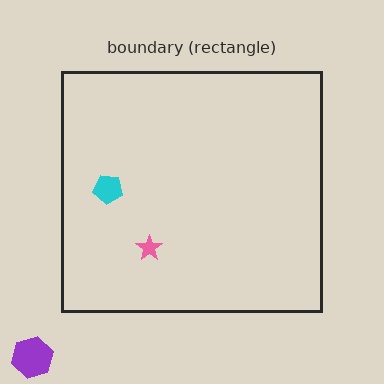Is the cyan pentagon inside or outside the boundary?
Inside.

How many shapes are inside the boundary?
2 inside, 1 outside.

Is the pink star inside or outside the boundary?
Inside.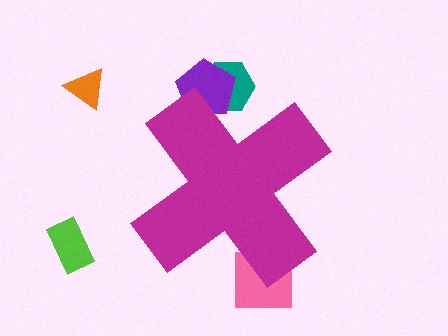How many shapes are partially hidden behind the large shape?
3 shapes are partially hidden.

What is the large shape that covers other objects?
A magenta cross.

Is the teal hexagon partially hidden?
Yes, the teal hexagon is partially hidden behind the magenta cross.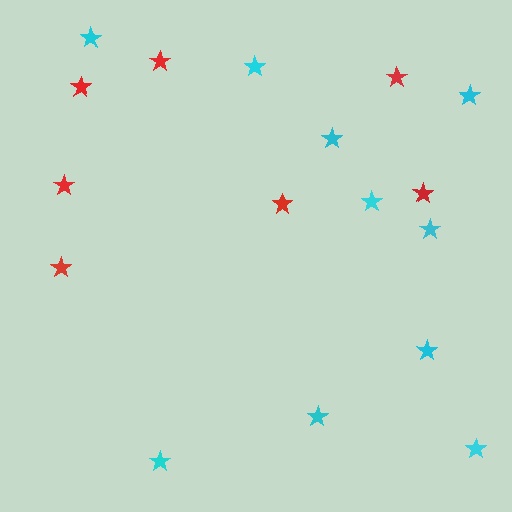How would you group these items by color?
There are 2 groups: one group of red stars (7) and one group of cyan stars (10).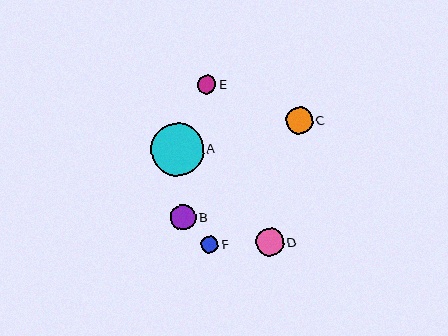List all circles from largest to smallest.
From largest to smallest: A, D, C, B, E, F.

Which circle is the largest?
Circle A is the largest with a size of approximately 53 pixels.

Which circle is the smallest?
Circle F is the smallest with a size of approximately 18 pixels.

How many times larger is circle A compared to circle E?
Circle A is approximately 2.9 times the size of circle E.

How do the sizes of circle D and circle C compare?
Circle D and circle C are approximately the same size.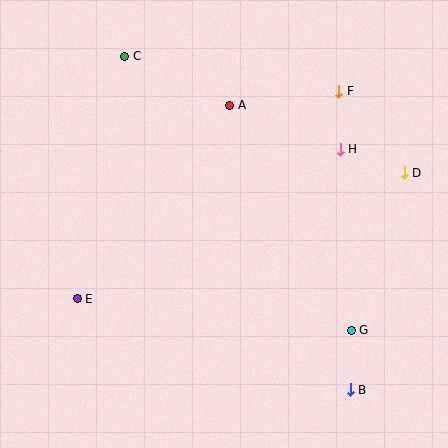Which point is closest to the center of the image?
Point A at (229, 105) is closest to the center.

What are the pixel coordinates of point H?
Point H is at (340, 149).